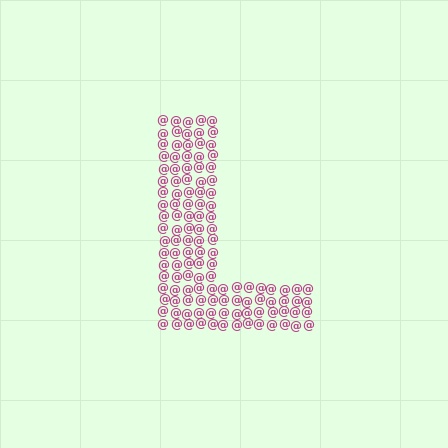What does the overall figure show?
The overall figure shows the letter L.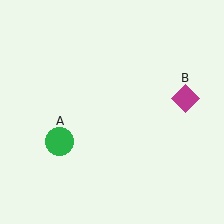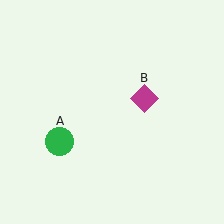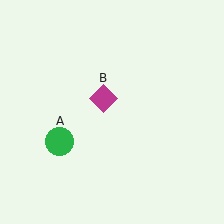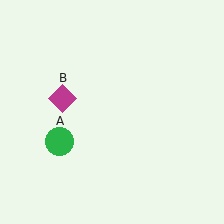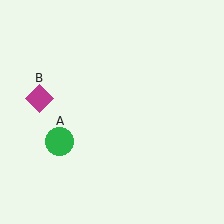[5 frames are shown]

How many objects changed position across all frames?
1 object changed position: magenta diamond (object B).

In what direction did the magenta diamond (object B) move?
The magenta diamond (object B) moved left.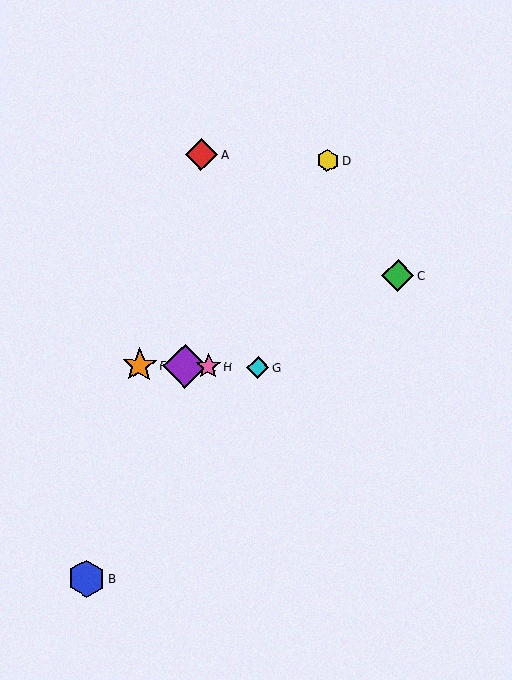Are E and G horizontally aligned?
Yes, both are at y≈366.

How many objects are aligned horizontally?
4 objects (E, F, G, H) are aligned horizontally.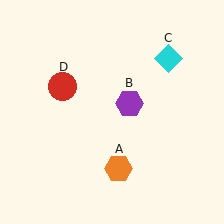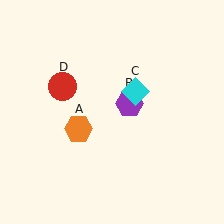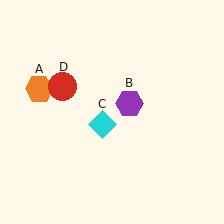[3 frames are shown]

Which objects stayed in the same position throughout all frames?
Purple hexagon (object B) and red circle (object D) remained stationary.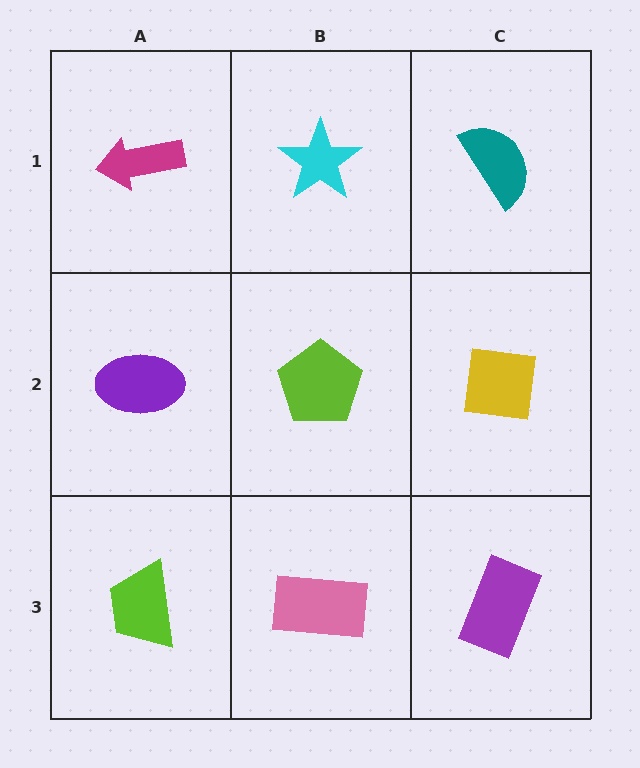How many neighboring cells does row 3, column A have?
2.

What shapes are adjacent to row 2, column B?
A cyan star (row 1, column B), a pink rectangle (row 3, column B), a purple ellipse (row 2, column A), a yellow square (row 2, column C).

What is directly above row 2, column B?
A cyan star.